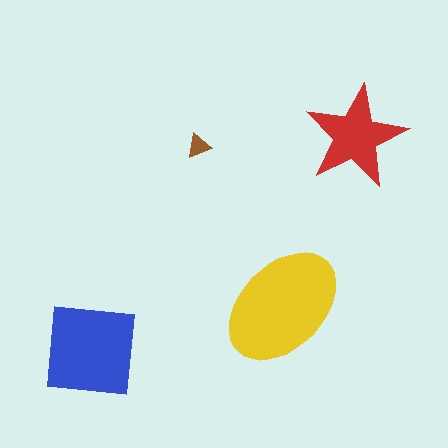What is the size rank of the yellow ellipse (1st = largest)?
1st.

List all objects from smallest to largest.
The brown triangle, the red star, the blue square, the yellow ellipse.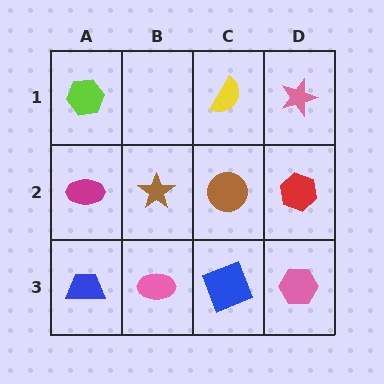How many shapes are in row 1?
3 shapes.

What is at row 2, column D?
A red hexagon.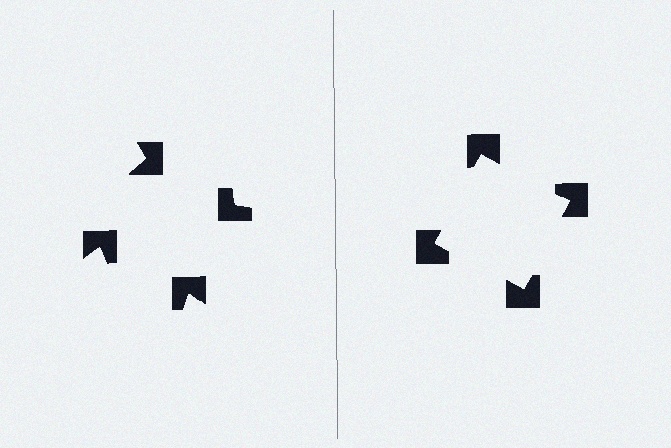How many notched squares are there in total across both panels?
8 — 4 on each side.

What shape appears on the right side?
An illusory square.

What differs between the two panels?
The notched squares are positioned identically on both sides; only the wedge orientations differ. On the right they align to a square; on the left they are misaligned.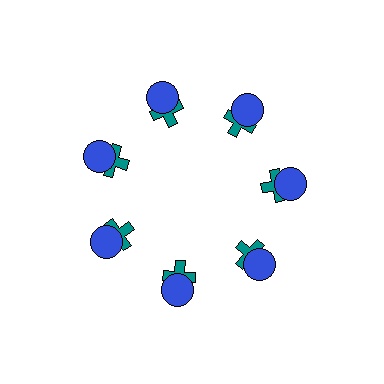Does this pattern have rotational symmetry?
Yes, this pattern has 7-fold rotational symmetry. It looks the same after rotating 51 degrees around the center.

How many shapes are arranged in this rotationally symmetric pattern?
There are 14 shapes, arranged in 7 groups of 2.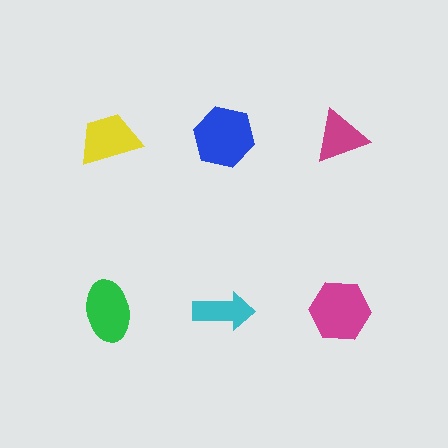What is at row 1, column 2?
A blue hexagon.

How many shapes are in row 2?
3 shapes.